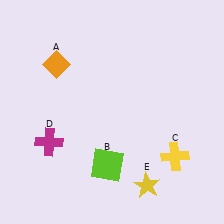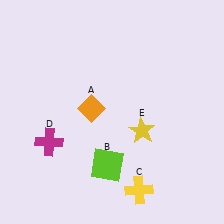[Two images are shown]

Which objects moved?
The objects that moved are: the orange diamond (A), the yellow cross (C), the yellow star (E).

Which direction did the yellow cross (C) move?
The yellow cross (C) moved left.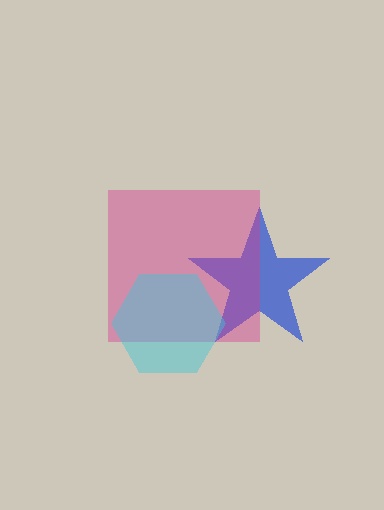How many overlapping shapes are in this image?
There are 3 overlapping shapes in the image.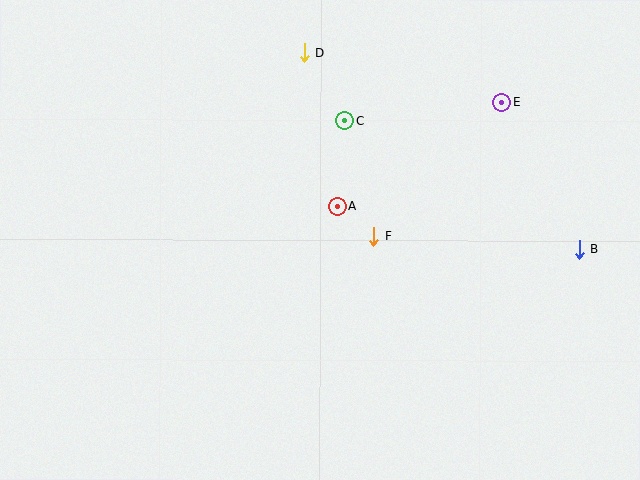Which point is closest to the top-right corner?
Point E is closest to the top-right corner.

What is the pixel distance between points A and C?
The distance between A and C is 86 pixels.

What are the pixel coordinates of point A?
Point A is at (337, 206).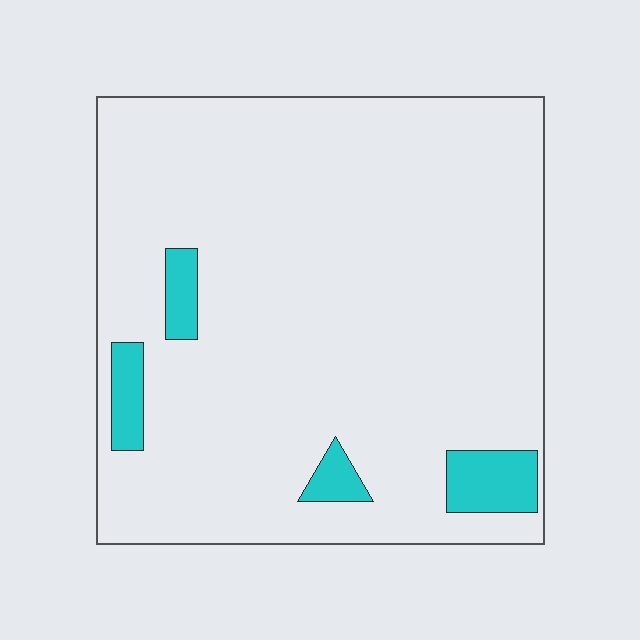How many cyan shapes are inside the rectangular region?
4.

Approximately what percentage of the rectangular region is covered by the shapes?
Approximately 5%.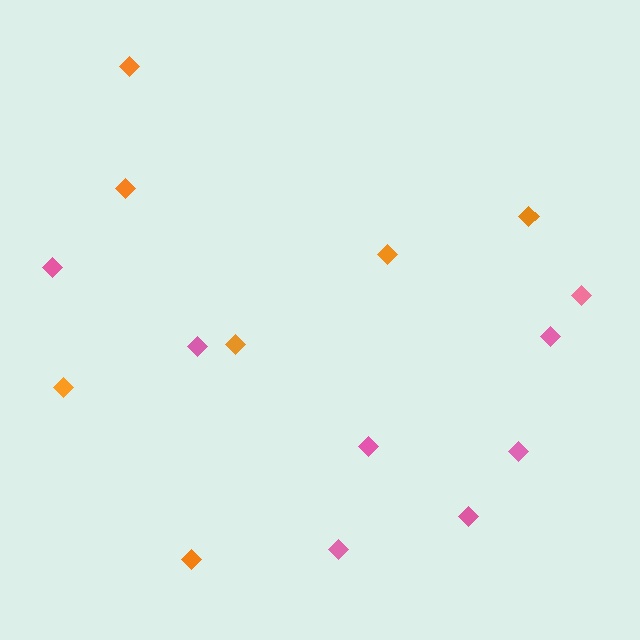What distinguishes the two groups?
There are 2 groups: one group of pink diamonds (8) and one group of orange diamonds (7).